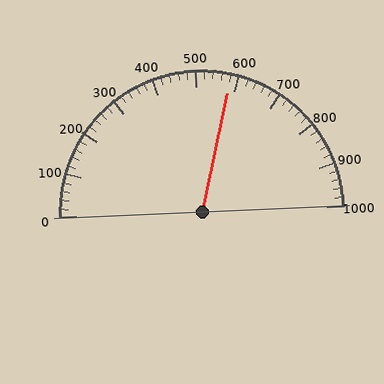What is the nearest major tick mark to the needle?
The nearest major tick mark is 600.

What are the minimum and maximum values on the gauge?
The gauge ranges from 0 to 1000.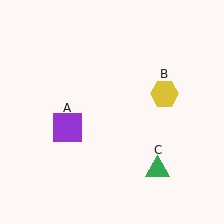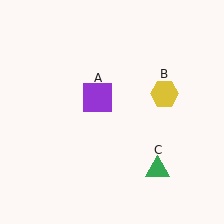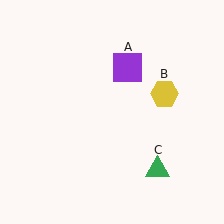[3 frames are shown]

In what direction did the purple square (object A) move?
The purple square (object A) moved up and to the right.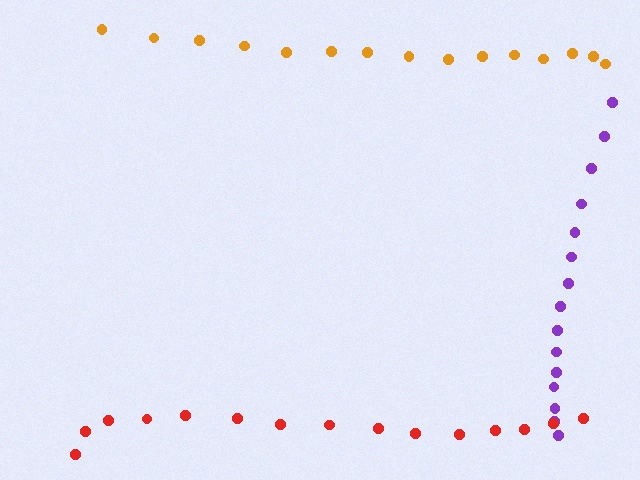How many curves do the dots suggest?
There are 3 distinct paths.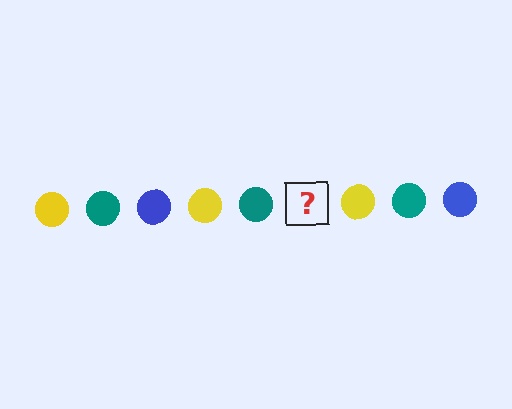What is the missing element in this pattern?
The missing element is a blue circle.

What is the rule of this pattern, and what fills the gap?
The rule is that the pattern cycles through yellow, teal, blue circles. The gap should be filled with a blue circle.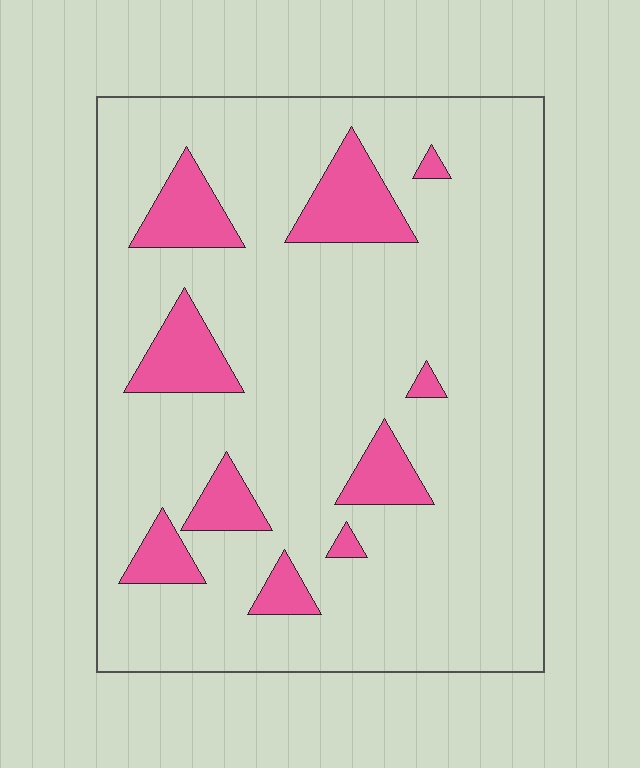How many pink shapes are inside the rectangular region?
10.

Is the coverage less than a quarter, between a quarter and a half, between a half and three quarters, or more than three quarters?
Less than a quarter.